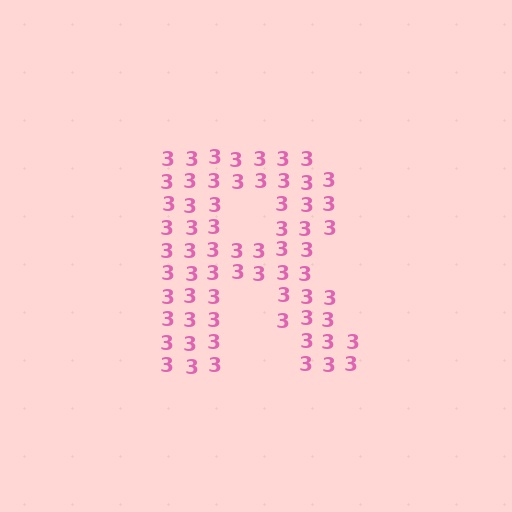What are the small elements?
The small elements are digit 3's.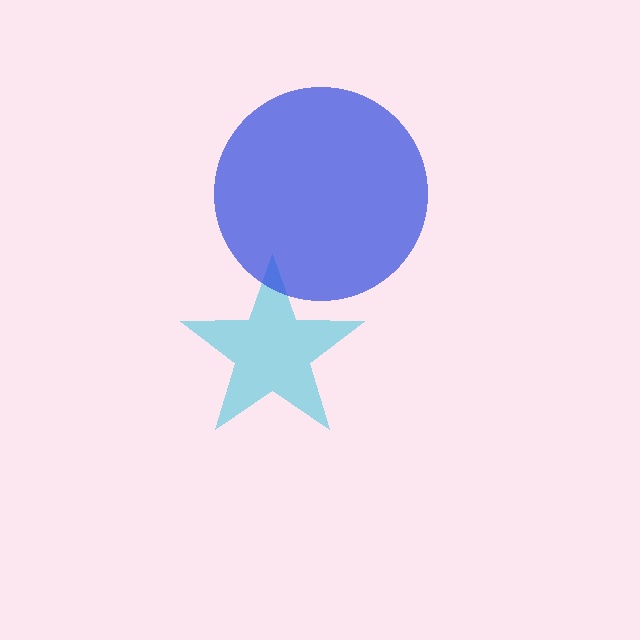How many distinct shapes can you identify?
There are 2 distinct shapes: a cyan star, a blue circle.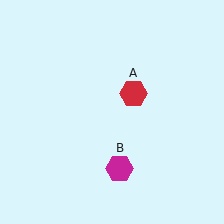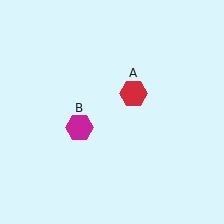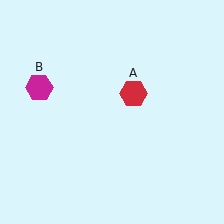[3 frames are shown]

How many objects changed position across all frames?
1 object changed position: magenta hexagon (object B).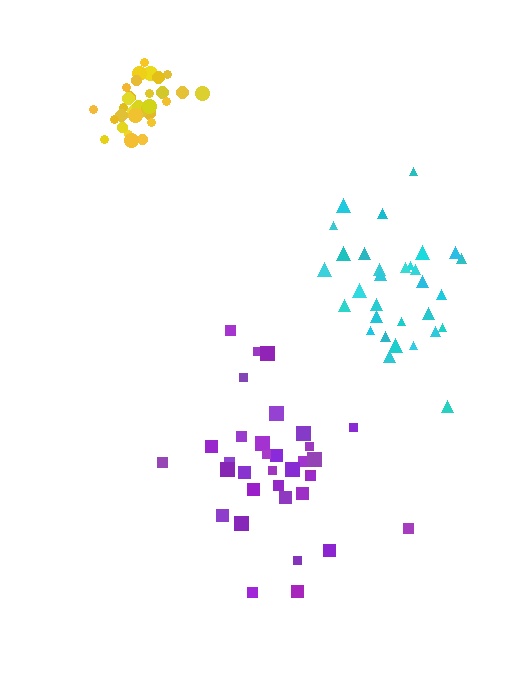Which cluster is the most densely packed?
Yellow.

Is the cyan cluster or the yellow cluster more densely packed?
Yellow.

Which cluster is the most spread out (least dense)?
Purple.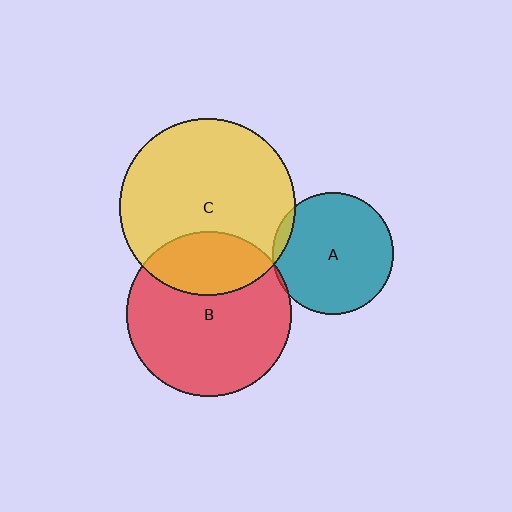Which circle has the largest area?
Circle C (yellow).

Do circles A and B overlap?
Yes.